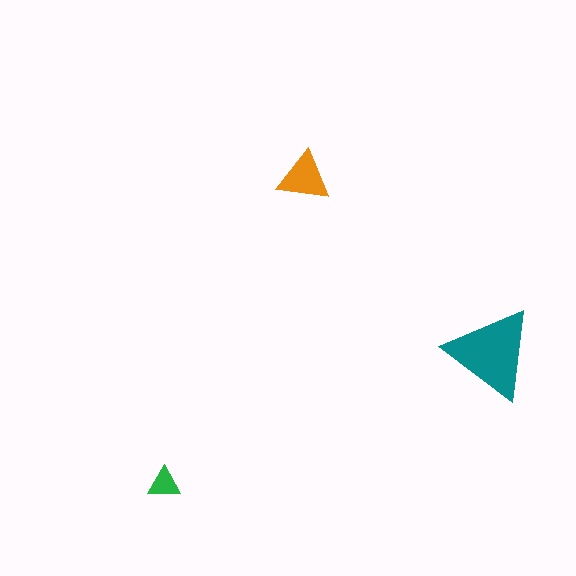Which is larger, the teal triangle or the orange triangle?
The teal one.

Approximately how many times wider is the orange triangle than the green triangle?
About 1.5 times wider.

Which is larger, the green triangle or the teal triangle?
The teal one.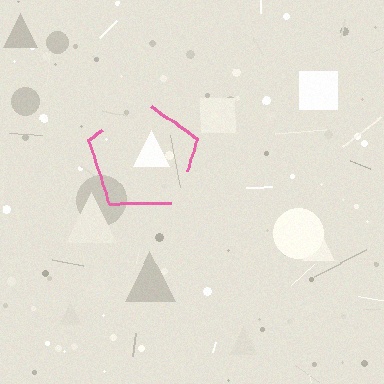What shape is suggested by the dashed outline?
The dashed outline suggests a pentagon.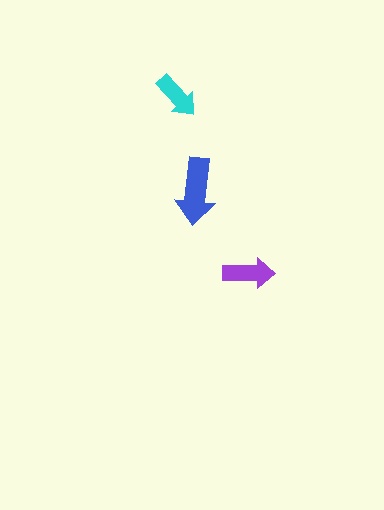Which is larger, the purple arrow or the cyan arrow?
The purple one.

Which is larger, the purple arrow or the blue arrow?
The blue one.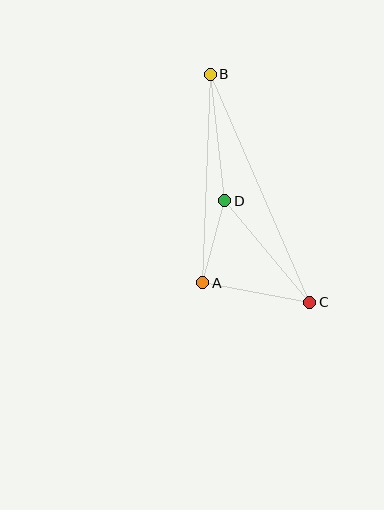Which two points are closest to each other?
Points A and D are closest to each other.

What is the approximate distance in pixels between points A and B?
The distance between A and B is approximately 209 pixels.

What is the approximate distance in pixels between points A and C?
The distance between A and C is approximately 108 pixels.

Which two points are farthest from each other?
Points B and C are farthest from each other.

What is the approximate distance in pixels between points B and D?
The distance between B and D is approximately 127 pixels.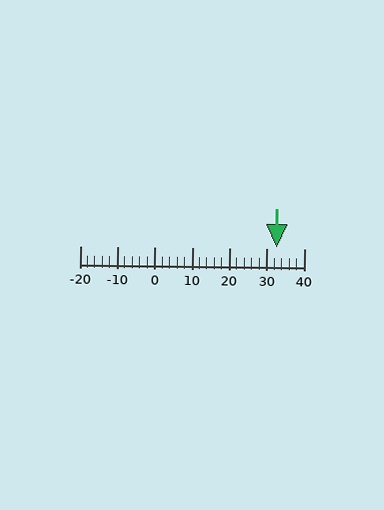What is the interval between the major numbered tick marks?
The major tick marks are spaced 10 units apart.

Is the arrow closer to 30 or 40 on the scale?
The arrow is closer to 30.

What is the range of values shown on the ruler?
The ruler shows values from -20 to 40.